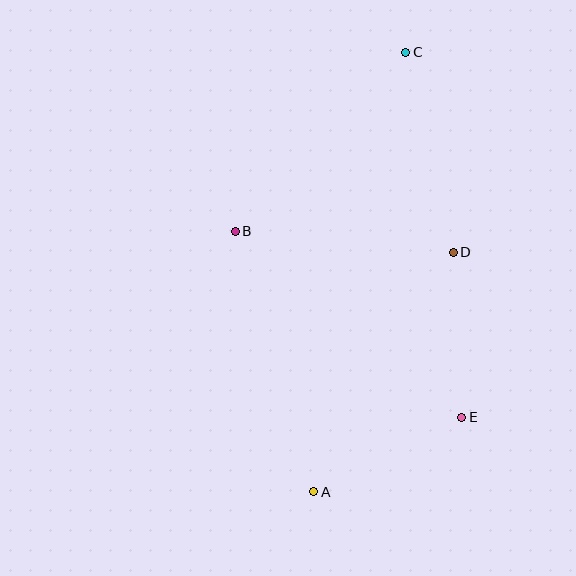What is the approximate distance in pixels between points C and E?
The distance between C and E is approximately 370 pixels.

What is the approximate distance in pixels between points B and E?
The distance between B and E is approximately 293 pixels.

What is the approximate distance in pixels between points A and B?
The distance between A and B is approximately 272 pixels.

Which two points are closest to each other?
Points D and E are closest to each other.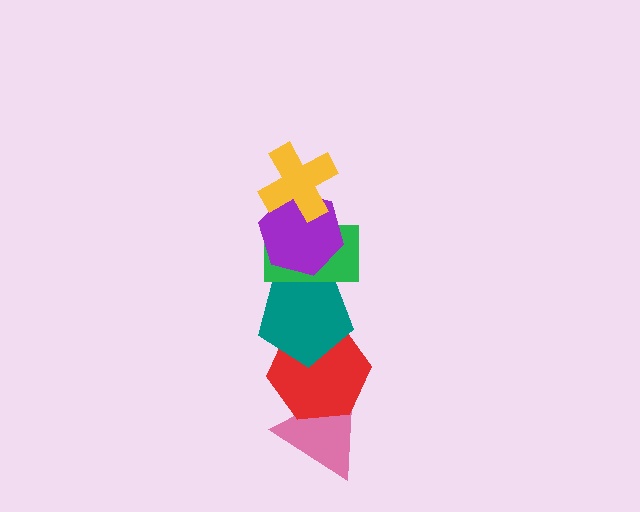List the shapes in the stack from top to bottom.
From top to bottom: the yellow cross, the purple hexagon, the green rectangle, the teal pentagon, the red hexagon, the pink triangle.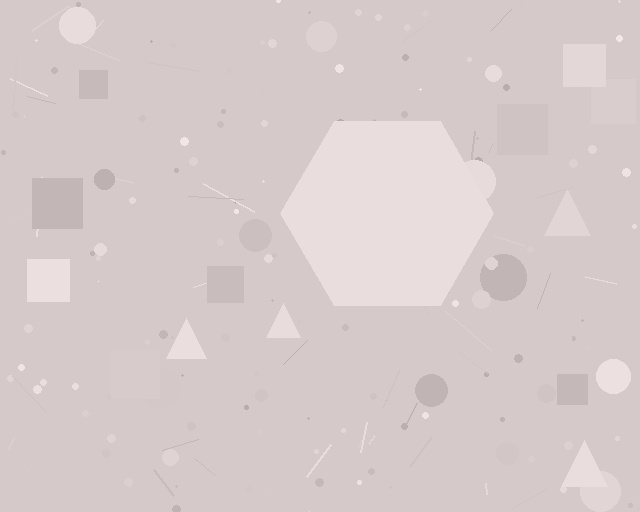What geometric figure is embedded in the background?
A hexagon is embedded in the background.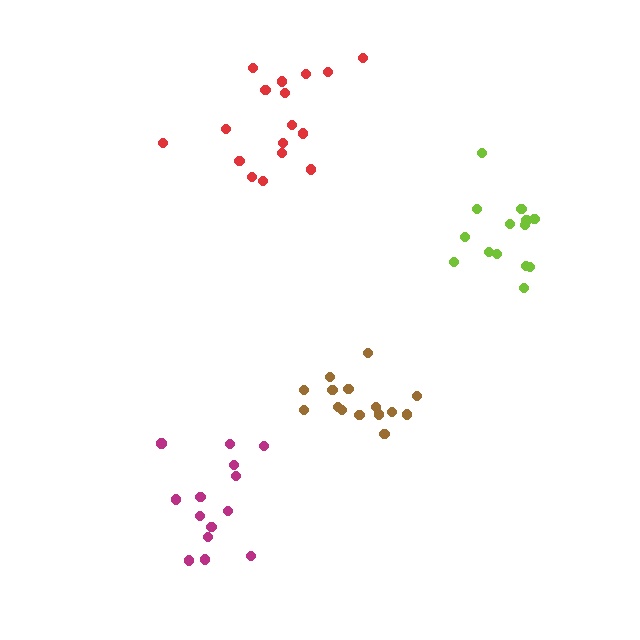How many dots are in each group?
Group 1: 15 dots, Group 2: 14 dots, Group 3: 14 dots, Group 4: 17 dots (60 total).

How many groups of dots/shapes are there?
There are 4 groups.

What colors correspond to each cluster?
The clusters are colored: brown, lime, magenta, red.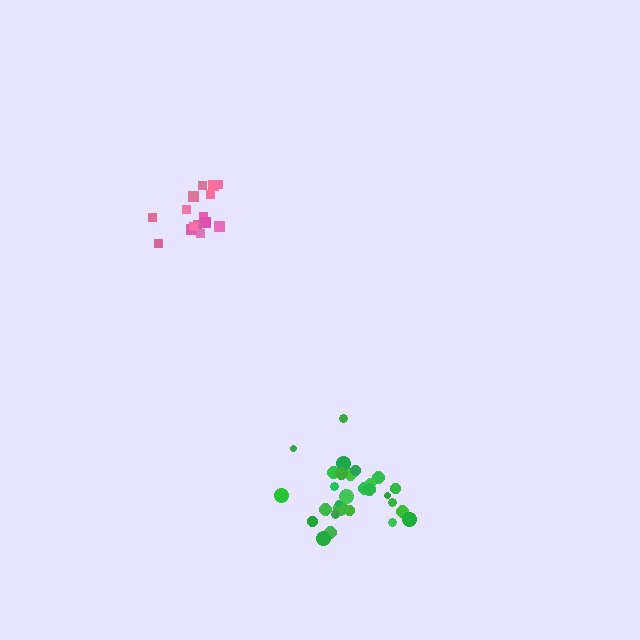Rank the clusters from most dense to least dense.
pink, green.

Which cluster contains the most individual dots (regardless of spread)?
Green (28).